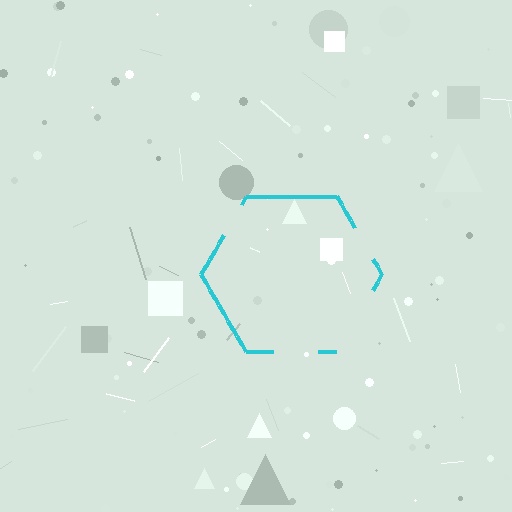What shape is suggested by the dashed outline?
The dashed outline suggests a hexagon.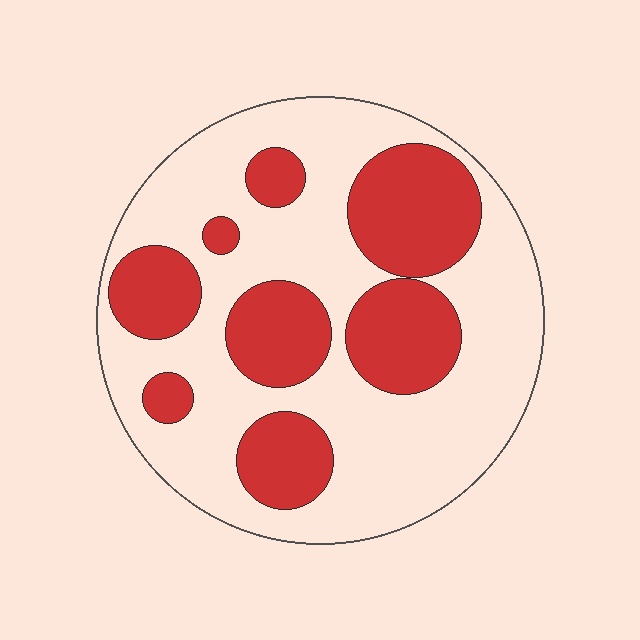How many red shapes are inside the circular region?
8.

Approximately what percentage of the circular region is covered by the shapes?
Approximately 35%.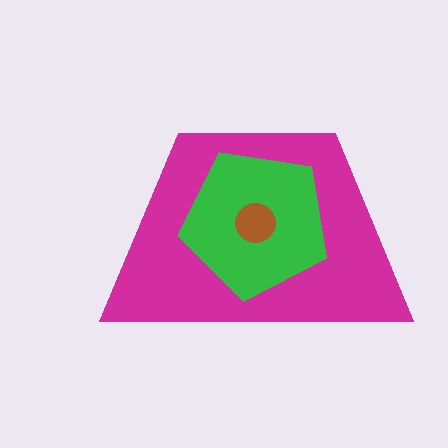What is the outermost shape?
The magenta trapezoid.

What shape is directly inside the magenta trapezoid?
The green pentagon.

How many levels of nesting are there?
3.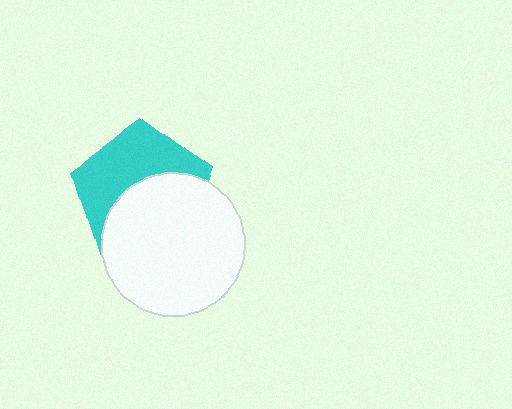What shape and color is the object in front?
The object in front is a white circle.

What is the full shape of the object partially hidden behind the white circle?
The partially hidden object is a cyan pentagon.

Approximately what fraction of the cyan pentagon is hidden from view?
Roughly 52% of the cyan pentagon is hidden behind the white circle.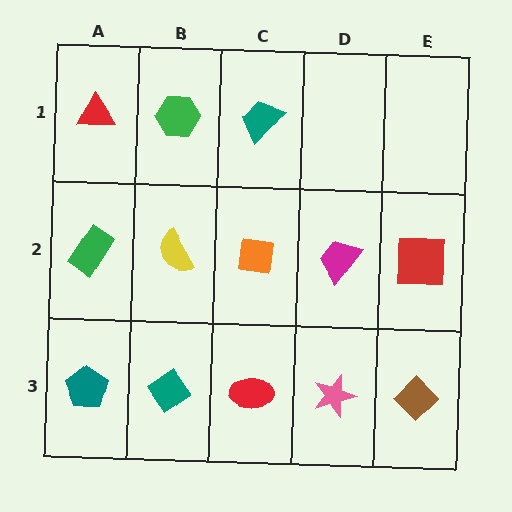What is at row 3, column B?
A teal diamond.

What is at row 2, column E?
A red square.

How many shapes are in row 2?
5 shapes.